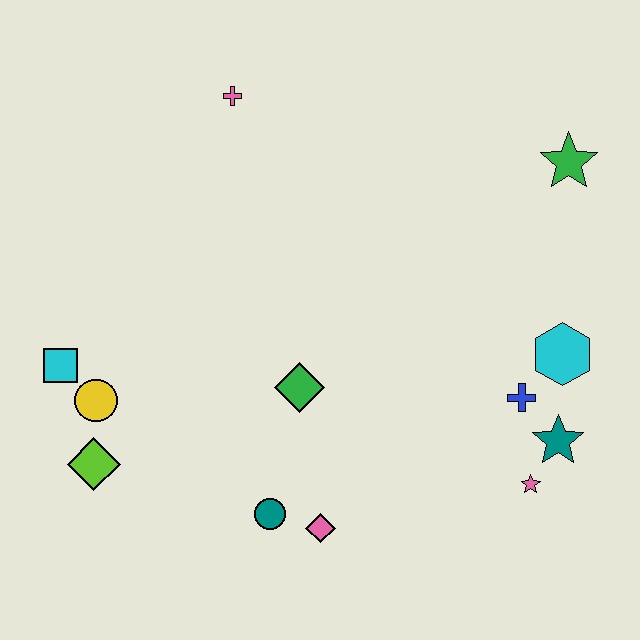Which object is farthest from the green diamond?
The green star is farthest from the green diamond.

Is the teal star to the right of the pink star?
Yes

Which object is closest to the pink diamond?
The teal circle is closest to the pink diamond.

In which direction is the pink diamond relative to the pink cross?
The pink diamond is below the pink cross.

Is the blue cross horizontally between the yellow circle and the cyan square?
No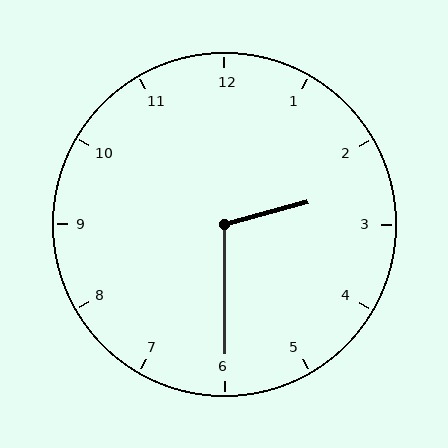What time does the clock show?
2:30.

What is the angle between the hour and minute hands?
Approximately 105 degrees.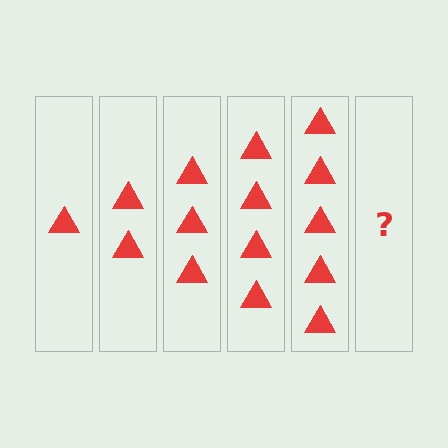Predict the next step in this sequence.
The next step is 6 triangles.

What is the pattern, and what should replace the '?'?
The pattern is that each step adds one more triangle. The '?' should be 6 triangles.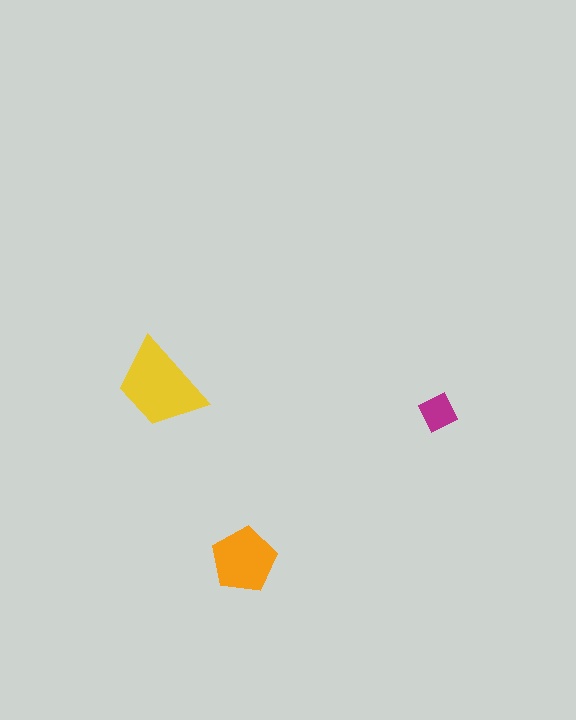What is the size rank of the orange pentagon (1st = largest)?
2nd.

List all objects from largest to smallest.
The yellow trapezoid, the orange pentagon, the magenta square.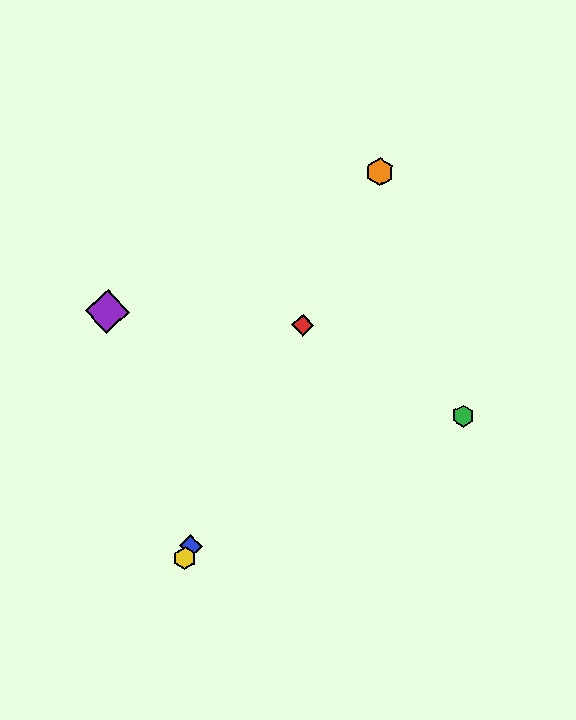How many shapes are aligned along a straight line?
4 shapes (the red diamond, the blue diamond, the yellow hexagon, the orange hexagon) are aligned along a straight line.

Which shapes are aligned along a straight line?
The red diamond, the blue diamond, the yellow hexagon, the orange hexagon are aligned along a straight line.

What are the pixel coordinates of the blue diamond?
The blue diamond is at (191, 546).